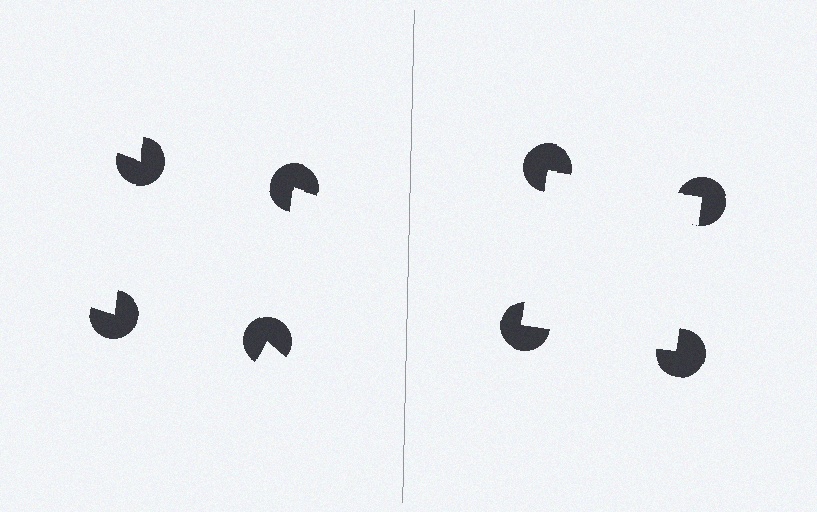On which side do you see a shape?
An illusory square appears on the right side. On the left side the wedge cuts are rotated, so no coherent shape forms.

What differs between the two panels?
The pac-man discs are positioned identically on both sides; only the wedge orientations differ. On the right they align to a square; on the left they are misaligned.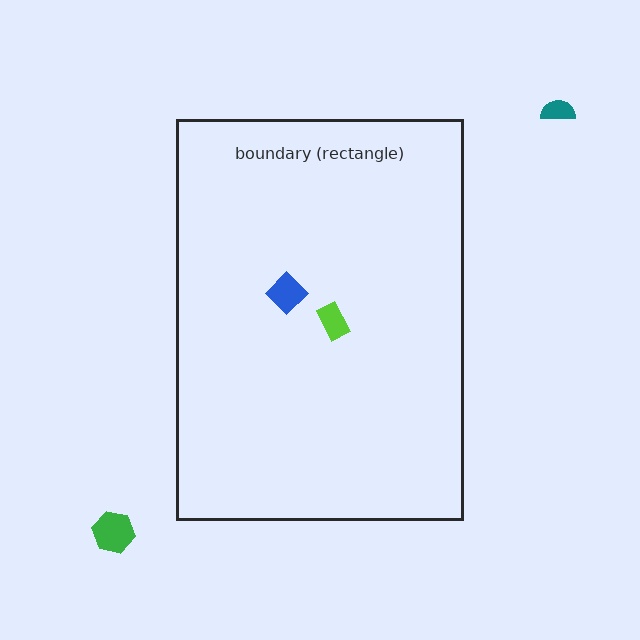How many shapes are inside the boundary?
2 inside, 2 outside.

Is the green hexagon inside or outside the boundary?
Outside.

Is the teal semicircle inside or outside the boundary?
Outside.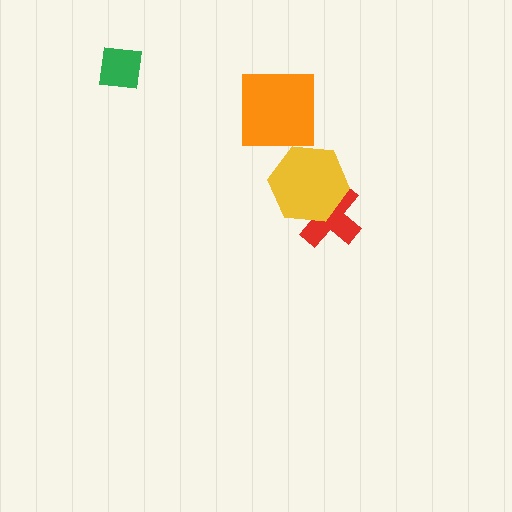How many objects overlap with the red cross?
1 object overlaps with the red cross.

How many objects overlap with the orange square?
0 objects overlap with the orange square.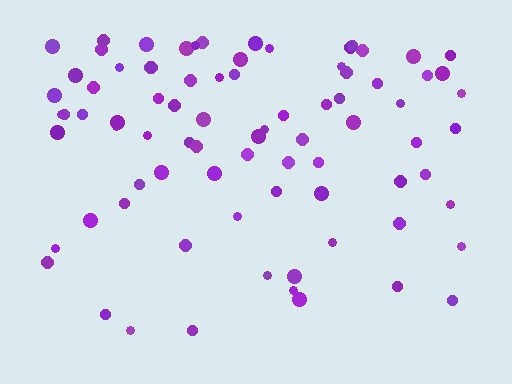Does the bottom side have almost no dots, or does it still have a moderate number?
Still a moderate number, just noticeably fewer than the top.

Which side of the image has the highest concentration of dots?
The top.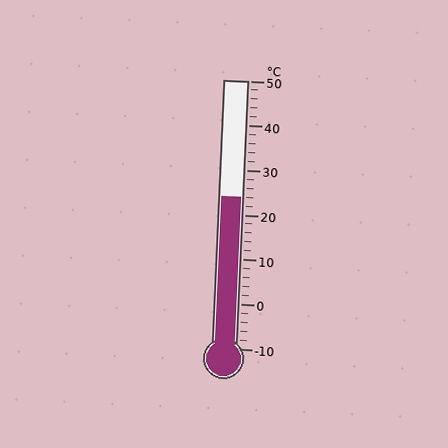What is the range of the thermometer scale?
The thermometer scale ranges from -10°C to 50°C.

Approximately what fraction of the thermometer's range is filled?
The thermometer is filled to approximately 55% of its range.